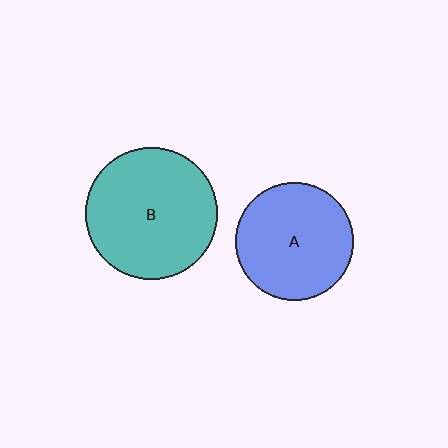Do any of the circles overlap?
No, none of the circles overlap.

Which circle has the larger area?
Circle B (teal).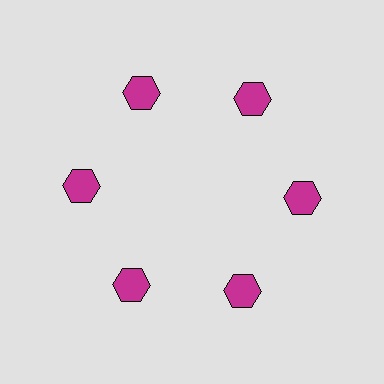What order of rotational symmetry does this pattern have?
This pattern has 6-fold rotational symmetry.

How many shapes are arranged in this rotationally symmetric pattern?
There are 6 shapes, arranged in 6 groups of 1.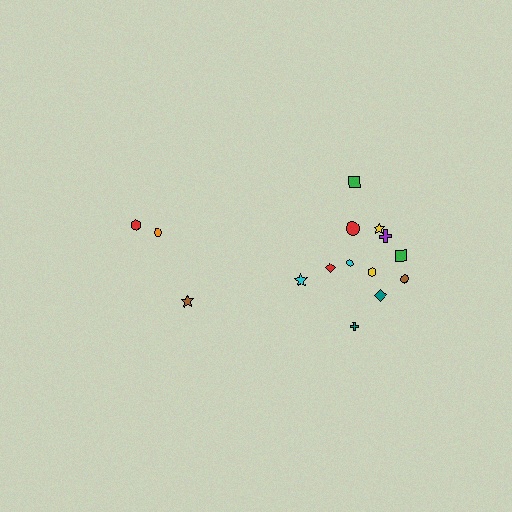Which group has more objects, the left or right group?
The right group.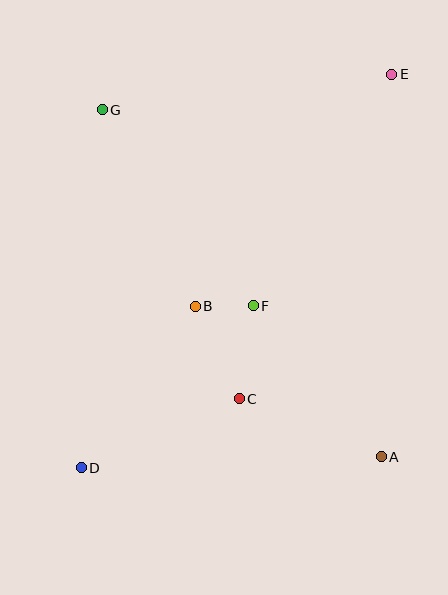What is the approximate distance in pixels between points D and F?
The distance between D and F is approximately 236 pixels.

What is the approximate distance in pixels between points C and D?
The distance between C and D is approximately 173 pixels.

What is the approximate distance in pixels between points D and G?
The distance between D and G is approximately 359 pixels.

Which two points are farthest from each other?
Points D and E are farthest from each other.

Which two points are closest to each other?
Points B and F are closest to each other.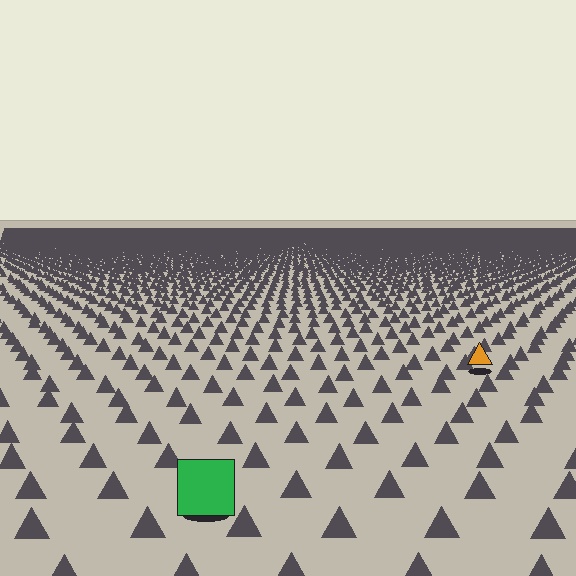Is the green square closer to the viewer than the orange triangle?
Yes. The green square is closer — you can tell from the texture gradient: the ground texture is coarser near it.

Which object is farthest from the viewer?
The orange triangle is farthest from the viewer. It appears smaller and the ground texture around it is denser.